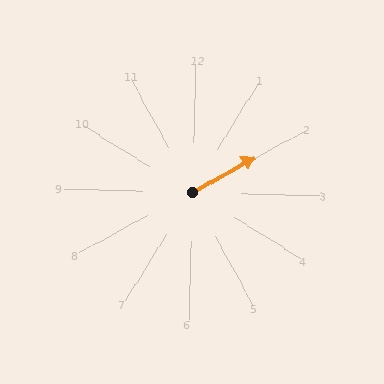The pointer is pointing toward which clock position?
Roughly 2 o'clock.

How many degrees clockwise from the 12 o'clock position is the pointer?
Approximately 59 degrees.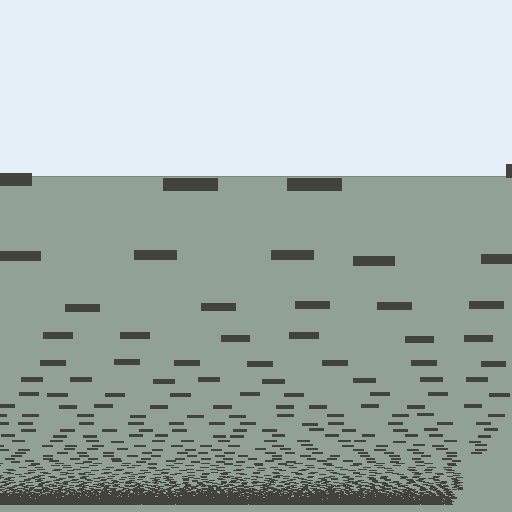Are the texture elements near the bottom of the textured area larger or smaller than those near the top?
Smaller. The gradient is inverted — elements near the bottom are smaller and denser.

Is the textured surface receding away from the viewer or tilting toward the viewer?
The surface appears to tilt toward the viewer. Texture elements get larger and sparser toward the top.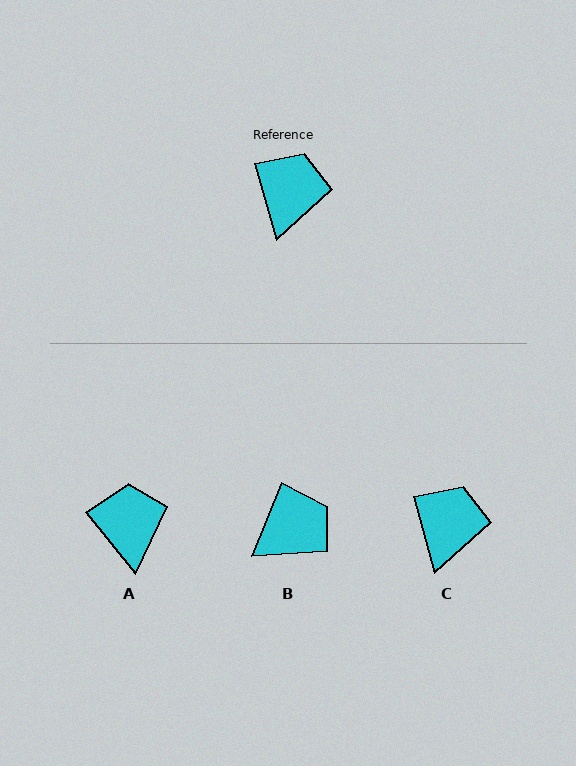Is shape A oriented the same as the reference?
No, it is off by about 22 degrees.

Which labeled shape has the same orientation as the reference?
C.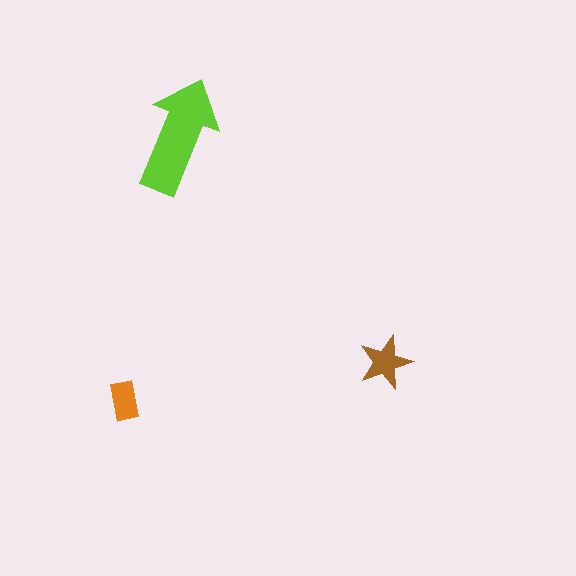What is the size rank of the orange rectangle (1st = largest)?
3rd.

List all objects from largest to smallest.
The lime arrow, the brown star, the orange rectangle.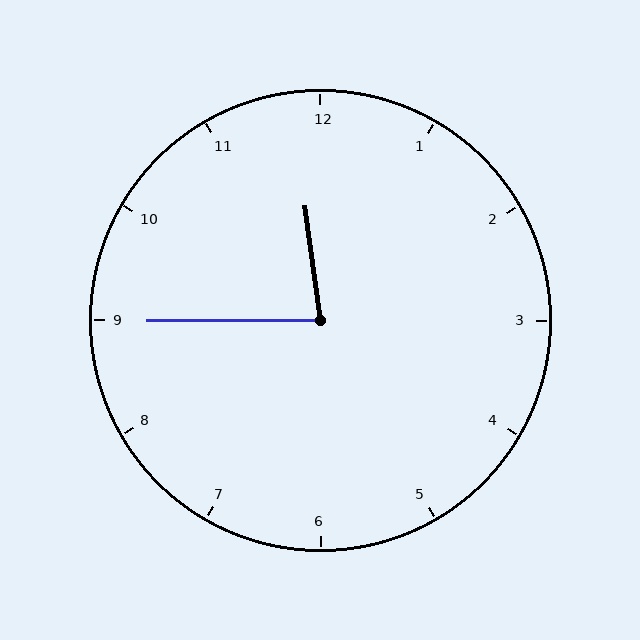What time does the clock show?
11:45.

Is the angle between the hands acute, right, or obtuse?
It is acute.